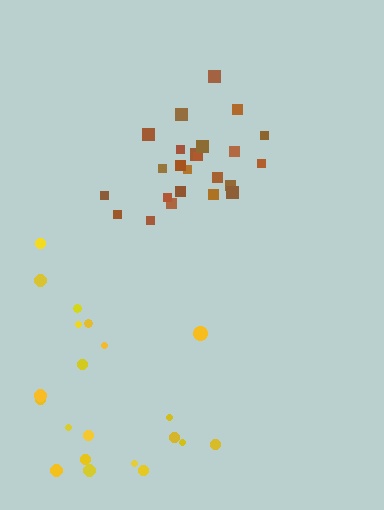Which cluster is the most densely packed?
Brown.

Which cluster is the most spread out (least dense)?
Yellow.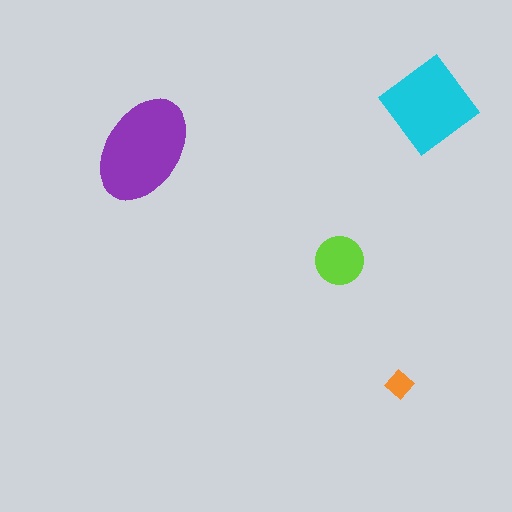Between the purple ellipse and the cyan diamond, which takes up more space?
The purple ellipse.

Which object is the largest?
The purple ellipse.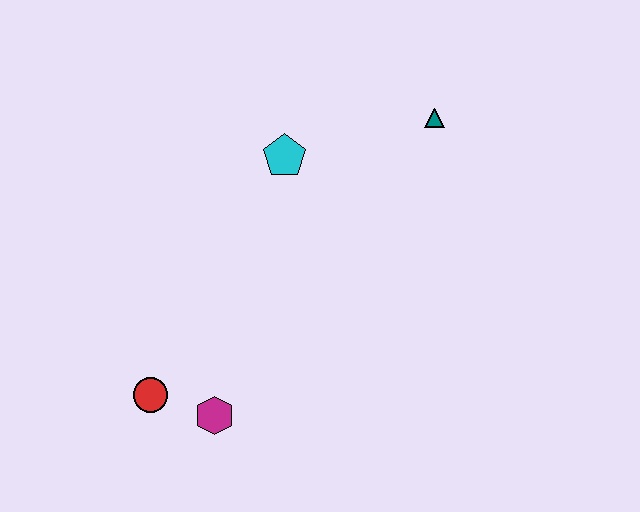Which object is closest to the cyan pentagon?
The teal triangle is closest to the cyan pentagon.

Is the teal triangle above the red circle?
Yes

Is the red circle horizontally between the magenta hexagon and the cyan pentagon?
No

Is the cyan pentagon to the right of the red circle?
Yes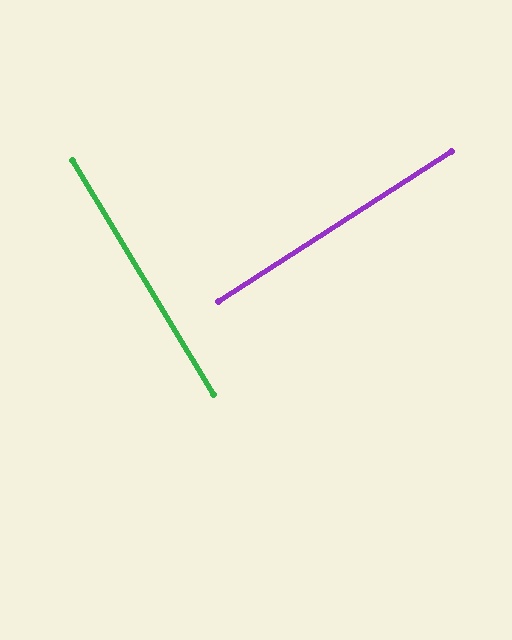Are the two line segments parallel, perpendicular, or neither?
Perpendicular — they meet at approximately 88°.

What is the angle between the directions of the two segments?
Approximately 88 degrees.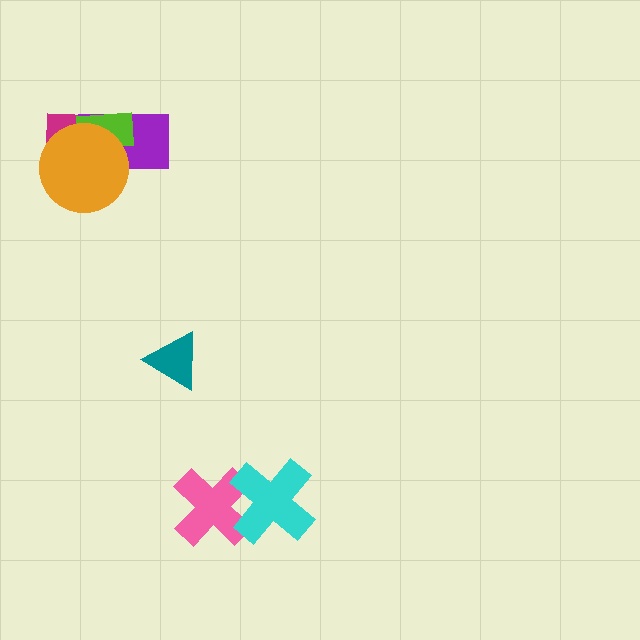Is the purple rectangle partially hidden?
Yes, it is partially covered by another shape.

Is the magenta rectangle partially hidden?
Yes, it is partially covered by another shape.